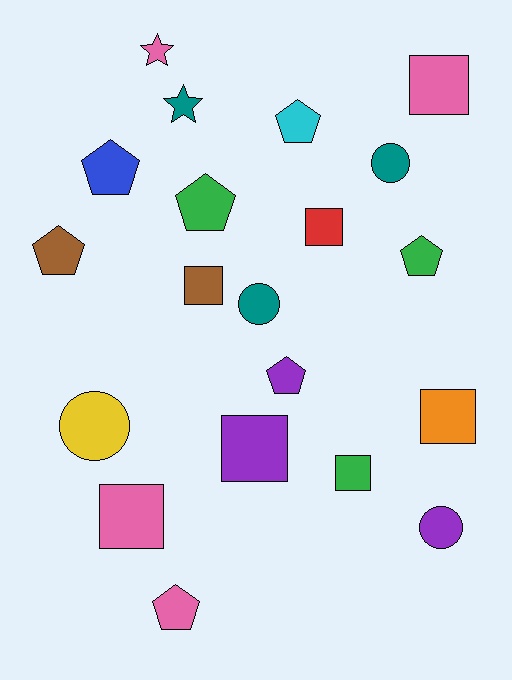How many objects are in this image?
There are 20 objects.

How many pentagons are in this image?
There are 7 pentagons.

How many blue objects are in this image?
There is 1 blue object.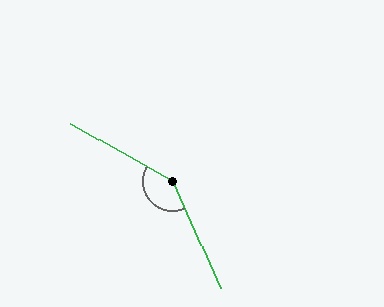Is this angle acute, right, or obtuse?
It is obtuse.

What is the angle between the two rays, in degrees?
Approximately 143 degrees.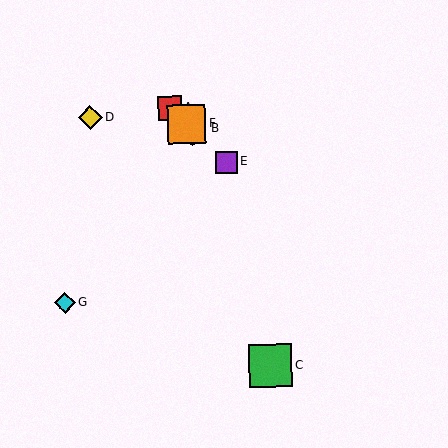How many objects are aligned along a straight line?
4 objects (A, B, E, F) are aligned along a straight line.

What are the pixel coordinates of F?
Object F is at (187, 124).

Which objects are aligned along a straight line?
Objects A, B, E, F are aligned along a straight line.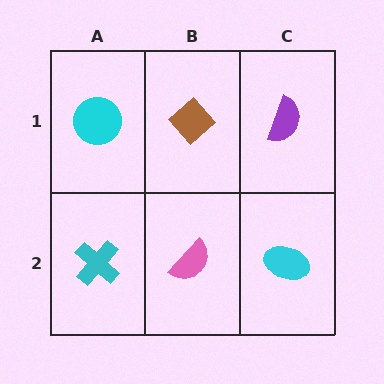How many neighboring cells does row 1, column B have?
3.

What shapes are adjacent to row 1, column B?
A pink semicircle (row 2, column B), a cyan circle (row 1, column A), a purple semicircle (row 1, column C).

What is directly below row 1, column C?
A cyan ellipse.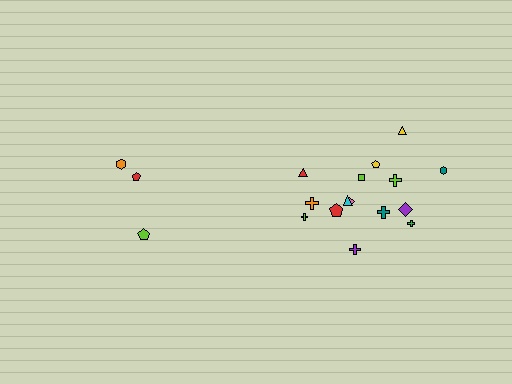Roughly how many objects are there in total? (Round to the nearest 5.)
Roughly 20 objects in total.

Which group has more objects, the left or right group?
The right group.